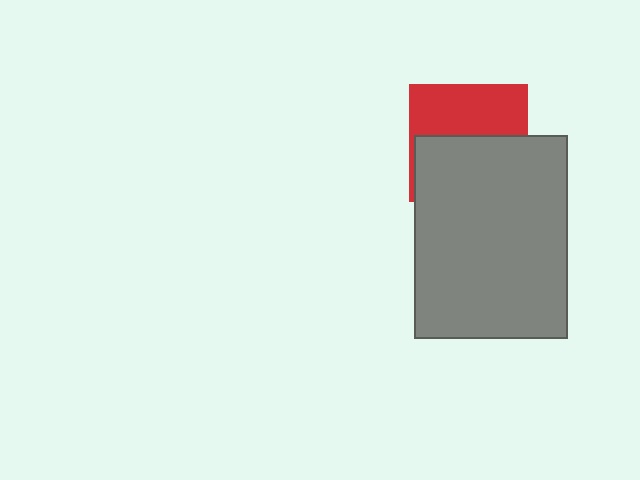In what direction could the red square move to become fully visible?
The red square could move up. That would shift it out from behind the gray rectangle entirely.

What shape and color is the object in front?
The object in front is a gray rectangle.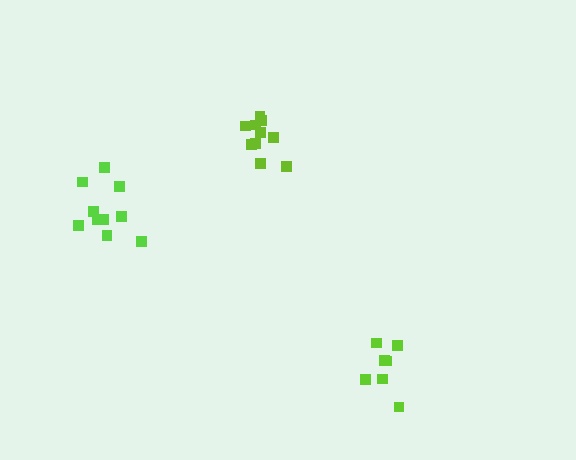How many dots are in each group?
Group 1: 7 dots, Group 2: 10 dots, Group 3: 10 dots (27 total).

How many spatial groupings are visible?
There are 3 spatial groupings.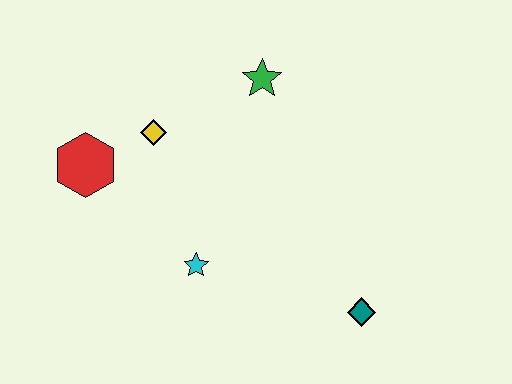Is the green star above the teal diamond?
Yes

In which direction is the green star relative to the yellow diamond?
The green star is to the right of the yellow diamond.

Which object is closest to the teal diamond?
The cyan star is closest to the teal diamond.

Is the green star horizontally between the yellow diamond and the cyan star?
No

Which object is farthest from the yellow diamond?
The teal diamond is farthest from the yellow diamond.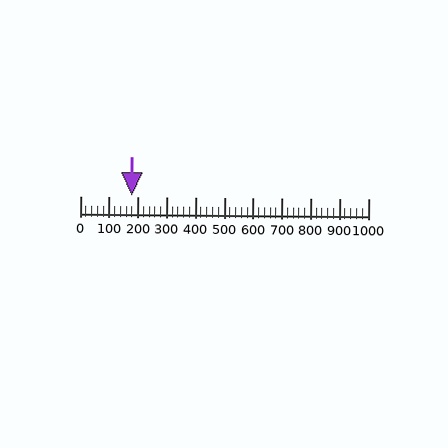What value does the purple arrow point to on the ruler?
The purple arrow points to approximately 180.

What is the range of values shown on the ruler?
The ruler shows values from 0 to 1000.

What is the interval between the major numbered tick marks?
The major tick marks are spaced 100 units apart.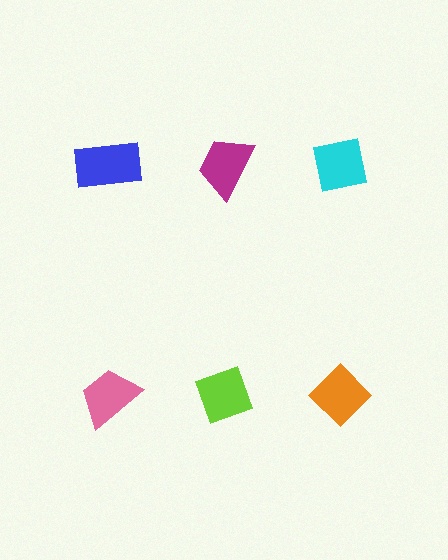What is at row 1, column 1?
A blue rectangle.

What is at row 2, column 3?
An orange diamond.